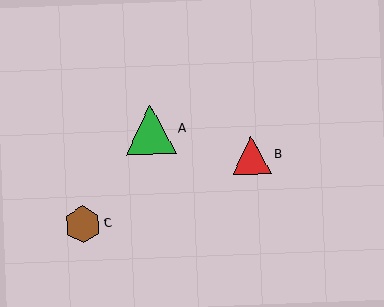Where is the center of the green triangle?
The center of the green triangle is at (150, 129).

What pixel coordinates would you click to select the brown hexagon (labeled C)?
Click at (83, 225) to select the brown hexagon C.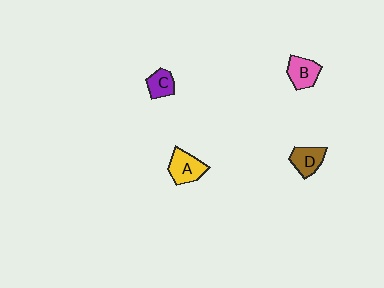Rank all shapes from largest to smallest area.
From largest to smallest: A (yellow), B (pink), D (brown), C (purple).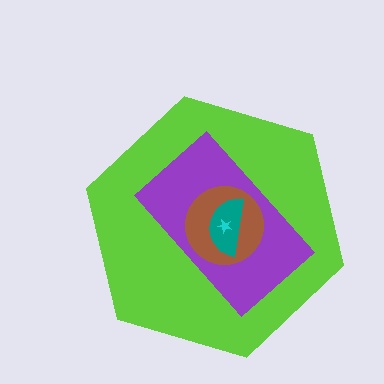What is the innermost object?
The cyan star.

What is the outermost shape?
The lime hexagon.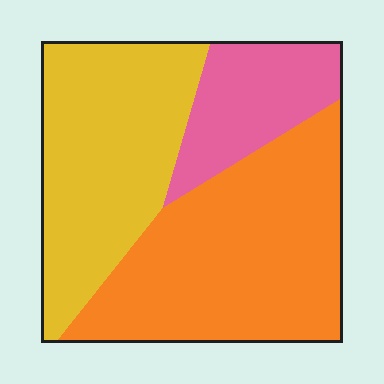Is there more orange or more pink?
Orange.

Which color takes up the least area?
Pink, at roughly 20%.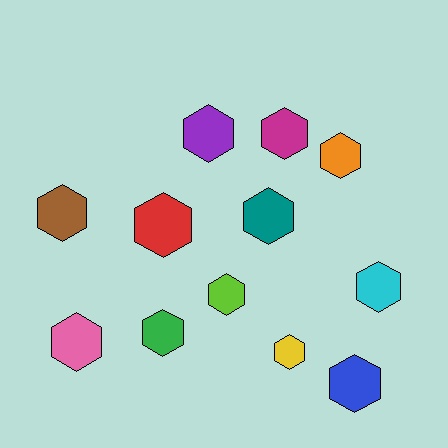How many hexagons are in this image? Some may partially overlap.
There are 12 hexagons.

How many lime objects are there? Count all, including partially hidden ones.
There is 1 lime object.